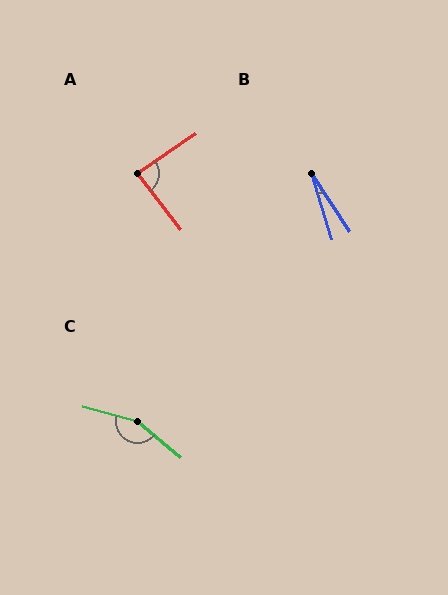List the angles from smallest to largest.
B (16°), A (86°), C (155°).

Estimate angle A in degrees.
Approximately 86 degrees.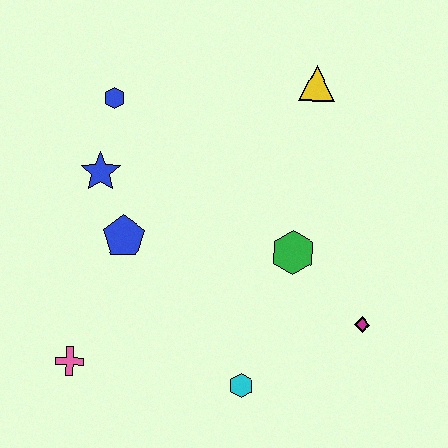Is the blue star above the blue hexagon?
No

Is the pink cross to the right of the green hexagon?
No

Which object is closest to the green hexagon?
The magenta diamond is closest to the green hexagon.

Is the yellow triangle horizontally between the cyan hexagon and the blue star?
No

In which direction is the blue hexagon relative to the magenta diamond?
The blue hexagon is to the left of the magenta diamond.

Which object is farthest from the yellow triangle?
The pink cross is farthest from the yellow triangle.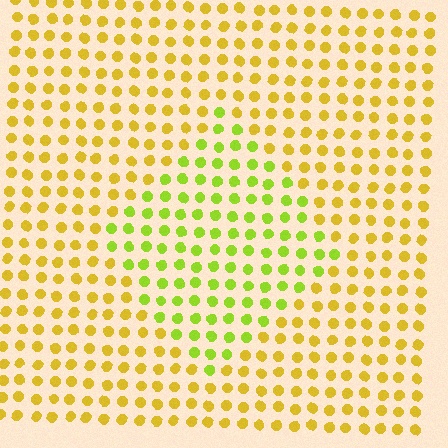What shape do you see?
I see a diamond.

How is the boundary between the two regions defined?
The boundary is defined purely by a slight shift in hue (about 35 degrees). Spacing, size, and orientation are identical on both sides.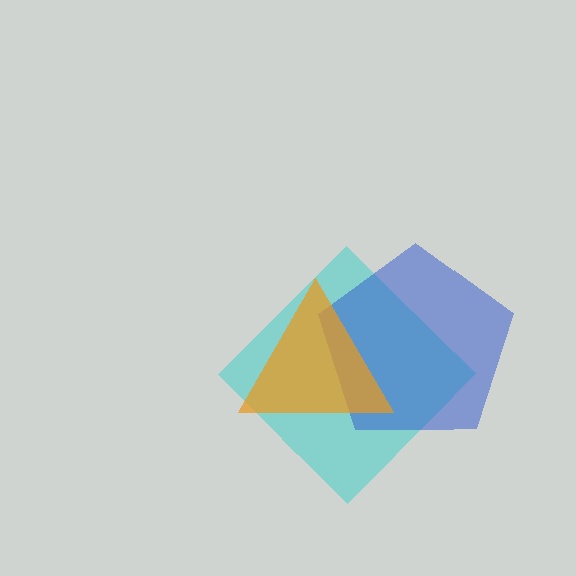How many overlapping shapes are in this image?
There are 3 overlapping shapes in the image.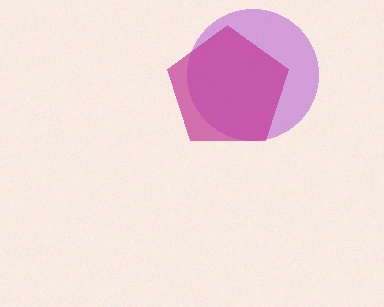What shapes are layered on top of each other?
The layered shapes are: a purple circle, a magenta pentagon.